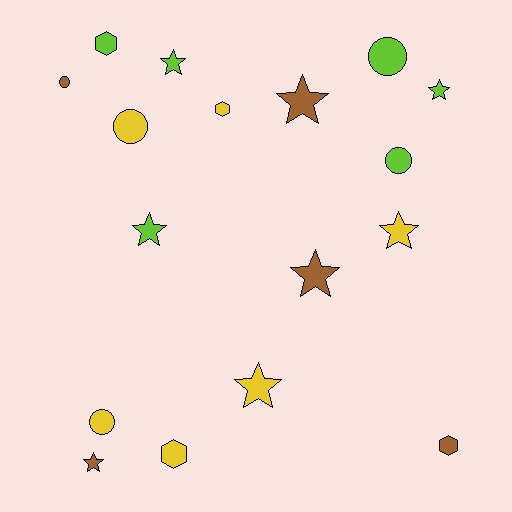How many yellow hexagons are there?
There are 2 yellow hexagons.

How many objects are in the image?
There are 17 objects.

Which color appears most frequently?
Lime, with 6 objects.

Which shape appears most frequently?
Star, with 8 objects.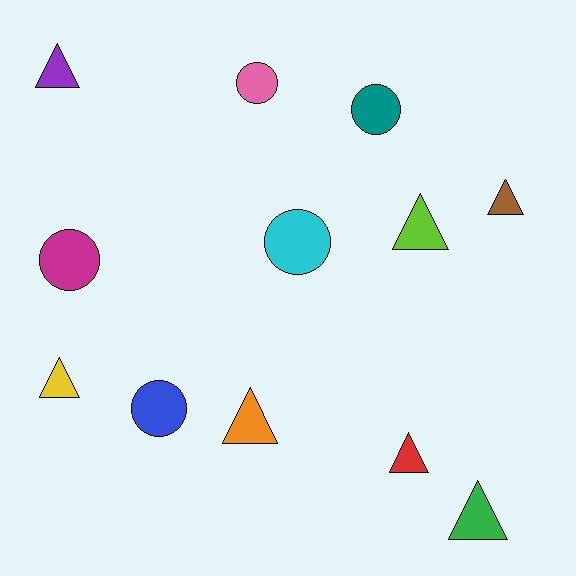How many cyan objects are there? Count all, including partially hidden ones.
There is 1 cyan object.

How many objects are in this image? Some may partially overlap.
There are 12 objects.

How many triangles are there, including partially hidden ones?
There are 7 triangles.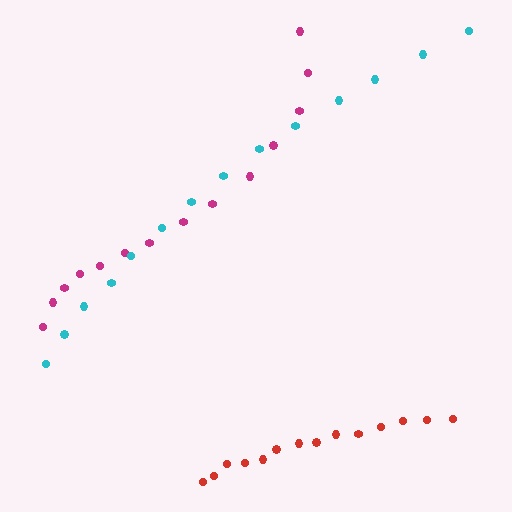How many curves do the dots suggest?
There are 3 distinct paths.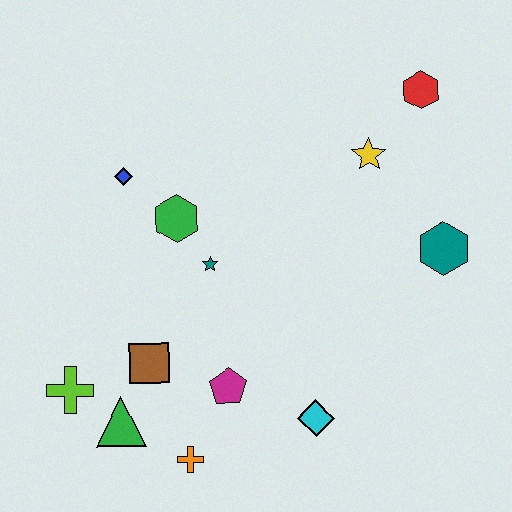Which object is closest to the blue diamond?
The green hexagon is closest to the blue diamond.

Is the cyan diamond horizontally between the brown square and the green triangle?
No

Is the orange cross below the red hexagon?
Yes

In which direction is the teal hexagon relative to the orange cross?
The teal hexagon is to the right of the orange cross.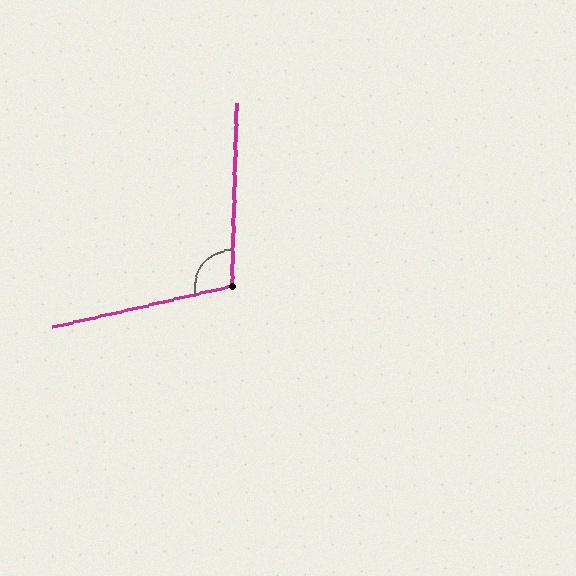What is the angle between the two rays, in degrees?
Approximately 104 degrees.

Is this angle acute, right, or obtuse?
It is obtuse.